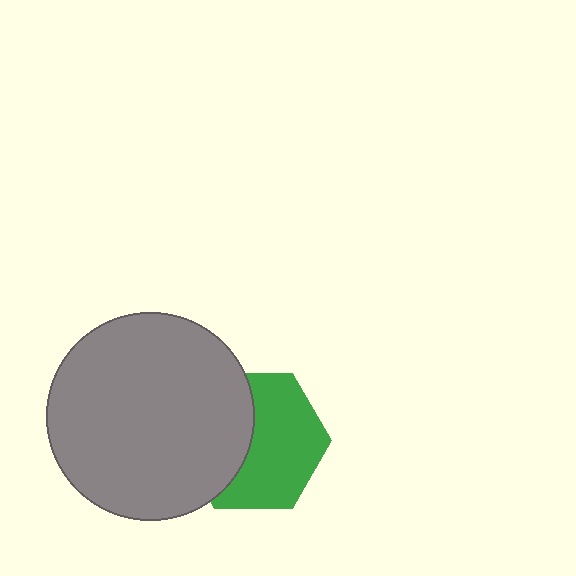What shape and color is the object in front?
The object in front is a gray circle.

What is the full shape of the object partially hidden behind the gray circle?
The partially hidden object is a green hexagon.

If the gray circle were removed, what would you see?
You would see the complete green hexagon.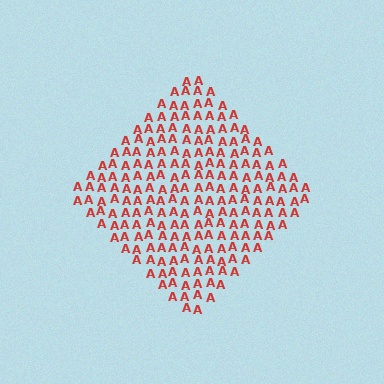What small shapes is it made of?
It is made of small letter A's.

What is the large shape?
The large shape is a diamond.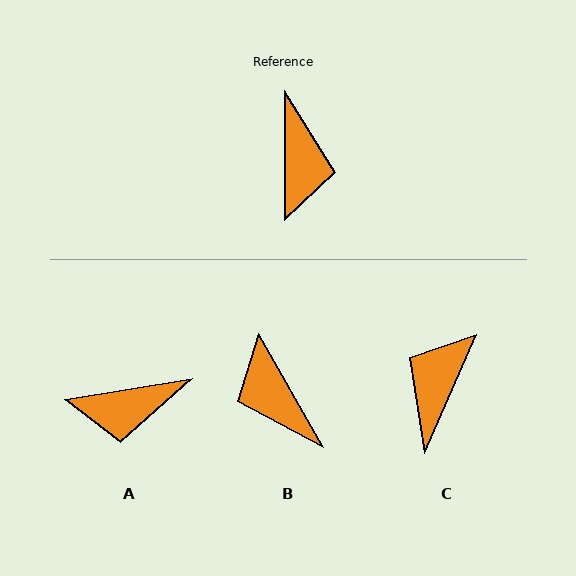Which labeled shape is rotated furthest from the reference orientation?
C, about 157 degrees away.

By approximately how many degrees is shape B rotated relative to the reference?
Approximately 150 degrees clockwise.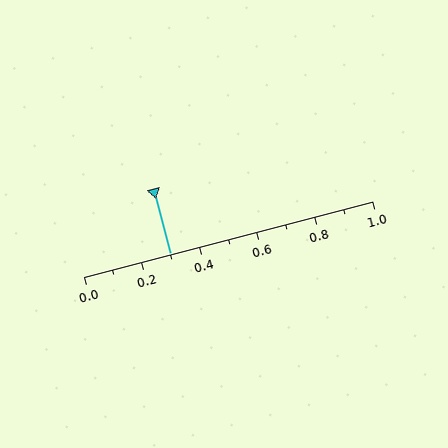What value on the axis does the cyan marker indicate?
The marker indicates approximately 0.3.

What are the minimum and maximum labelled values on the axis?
The axis runs from 0.0 to 1.0.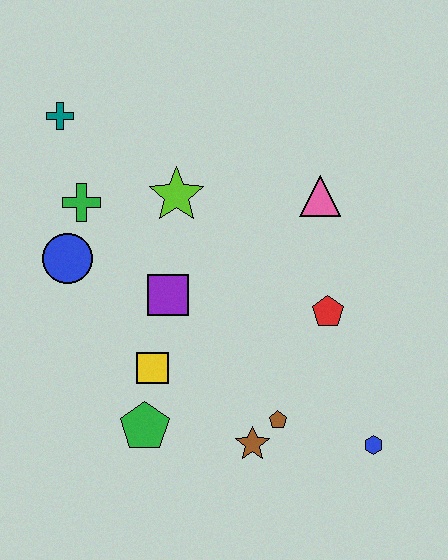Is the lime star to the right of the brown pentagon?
No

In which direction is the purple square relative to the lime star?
The purple square is below the lime star.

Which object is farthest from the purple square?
The blue hexagon is farthest from the purple square.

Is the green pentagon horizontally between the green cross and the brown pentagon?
Yes